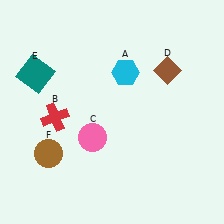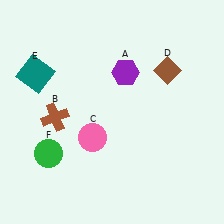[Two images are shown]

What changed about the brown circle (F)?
In Image 1, F is brown. In Image 2, it changed to green.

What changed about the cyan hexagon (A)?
In Image 1, A is cyan. In Image 2, it changed to purple.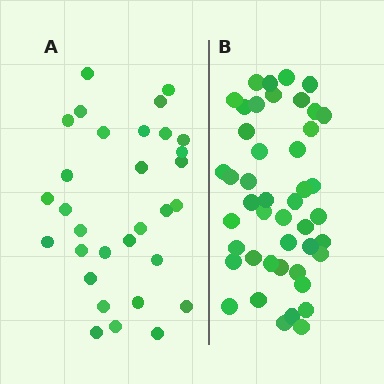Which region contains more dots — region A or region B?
Region B (the right region) has more dots.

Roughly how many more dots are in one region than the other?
Region B has approximately 15 more dots than region A.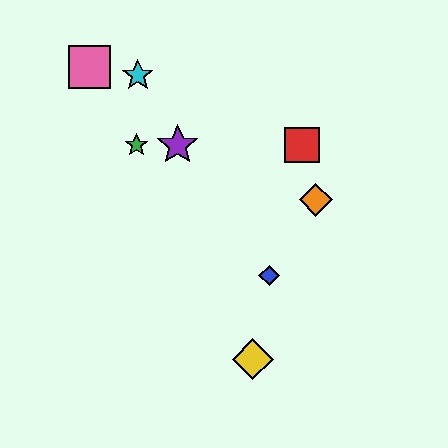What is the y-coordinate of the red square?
The red square is at y≈145.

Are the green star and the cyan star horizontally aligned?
No, the green star is at y≈145 and the cyan star is at y≈76.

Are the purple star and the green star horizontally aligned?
Yes, both are at y≈145.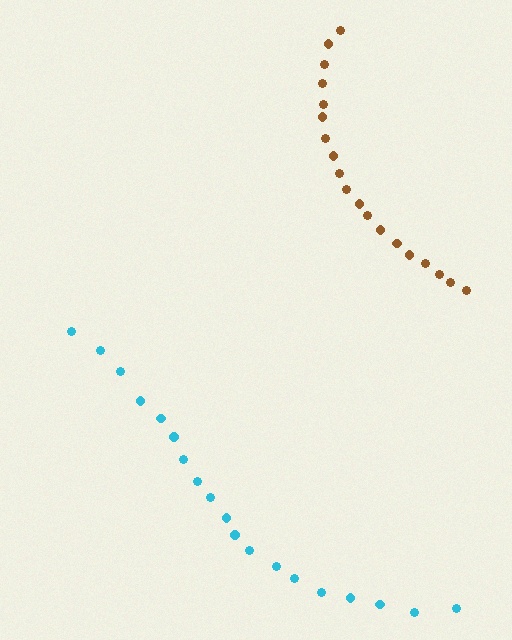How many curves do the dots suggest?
There are 2 distinct paths.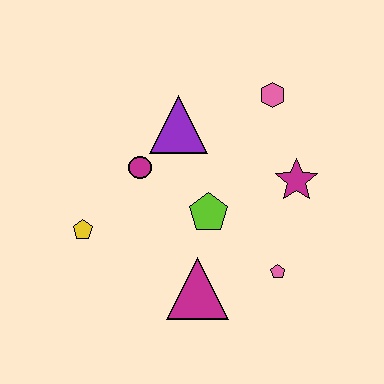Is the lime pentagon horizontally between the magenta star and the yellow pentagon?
Yes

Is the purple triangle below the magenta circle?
No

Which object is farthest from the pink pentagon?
The yellow pentagon is farthest from the pink pentagon.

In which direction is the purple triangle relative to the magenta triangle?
The purple triangle is above the magenta triangle.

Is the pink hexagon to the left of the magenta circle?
No